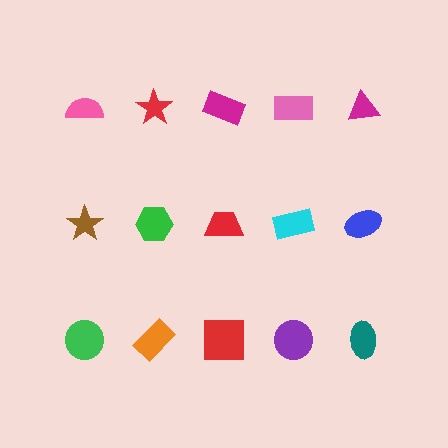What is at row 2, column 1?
A brown star.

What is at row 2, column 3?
A red trapezoid.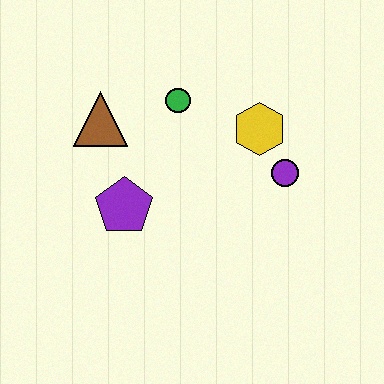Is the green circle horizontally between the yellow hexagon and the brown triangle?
Yes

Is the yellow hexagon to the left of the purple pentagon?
No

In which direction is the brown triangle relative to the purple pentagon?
The brown triangle is above the purple pentagon.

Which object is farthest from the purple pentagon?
The purple circle is farthest from the purple pentagon.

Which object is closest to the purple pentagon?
The brown triangle is closest to the purple pentagon.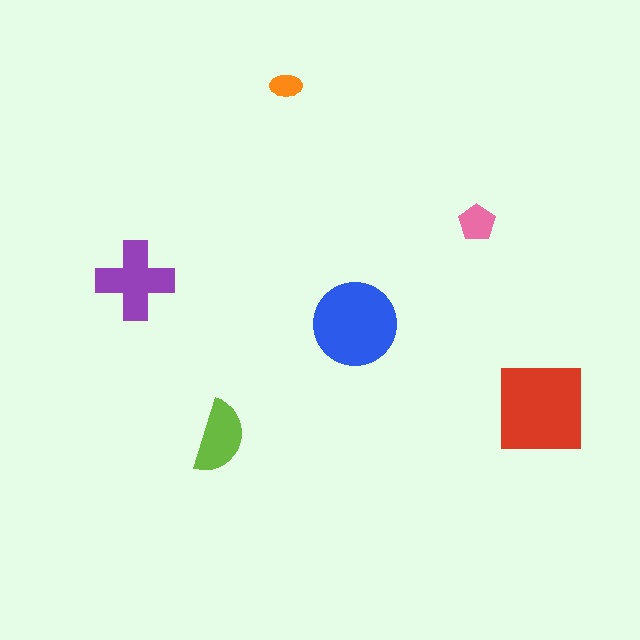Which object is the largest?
The red square.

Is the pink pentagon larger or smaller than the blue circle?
Smaller.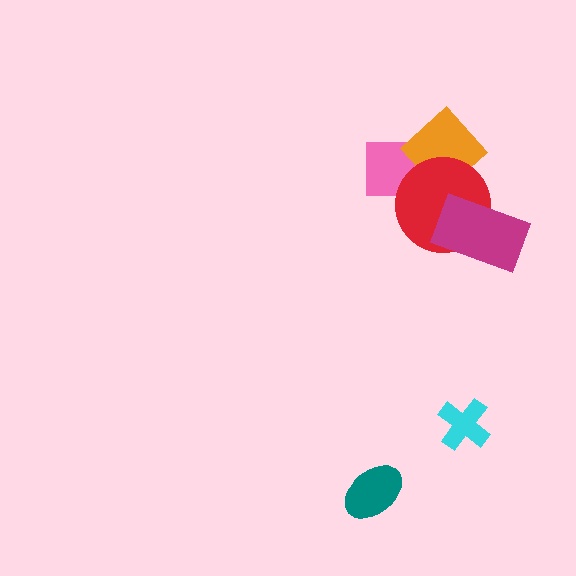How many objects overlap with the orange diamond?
2 objects overlap with the orange diamond.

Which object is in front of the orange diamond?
The red circle is in front of the orange diamond.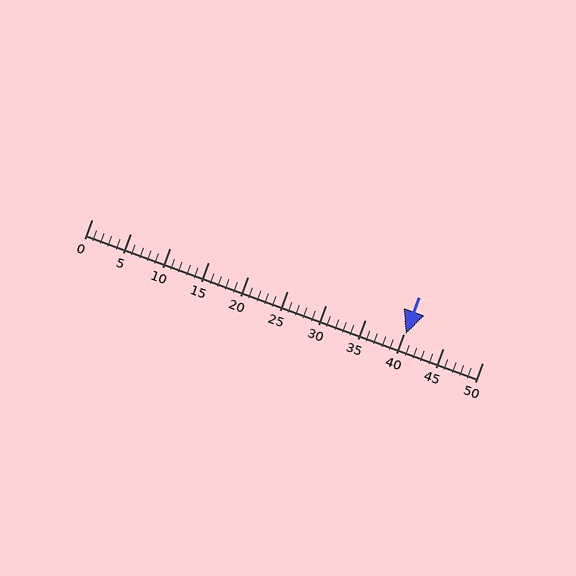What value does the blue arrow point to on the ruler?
The blue arrow points to approximately 40.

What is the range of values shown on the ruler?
The ruler shows values from 0 to 50.